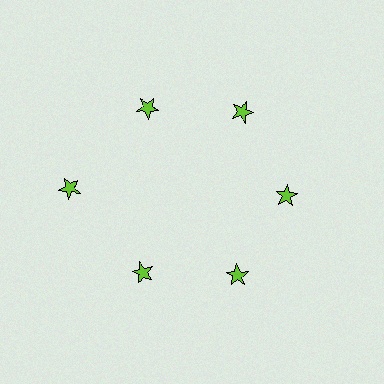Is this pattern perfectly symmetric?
No. The 6 lime stars are arranged in a ring, but one element near the 9 o'clock position is pushed outward from the center, breaking the 6-fold rotational symmetry.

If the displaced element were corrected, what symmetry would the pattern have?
It would have 6-fold rotational symmetry — the pattern would map onto itself every 60 degrees.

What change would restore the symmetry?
The symmetry would be restored by moving it inward, back onto the ring so that all 6 stars sit at equal angles and equal distance from the center.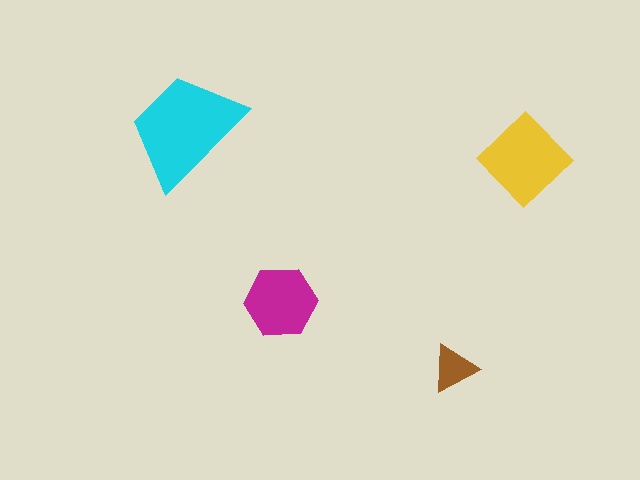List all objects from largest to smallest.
The cyan trapezoid, the yellow diamond, the magenta hexagon, the brown triangle.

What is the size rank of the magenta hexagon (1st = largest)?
3rd.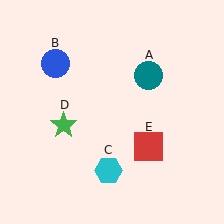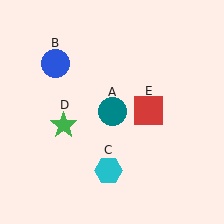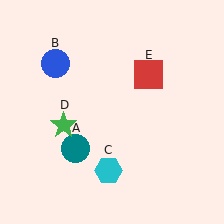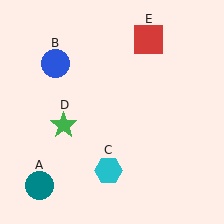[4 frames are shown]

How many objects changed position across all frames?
2 objects changed position: teal circle (object A), red square (object E).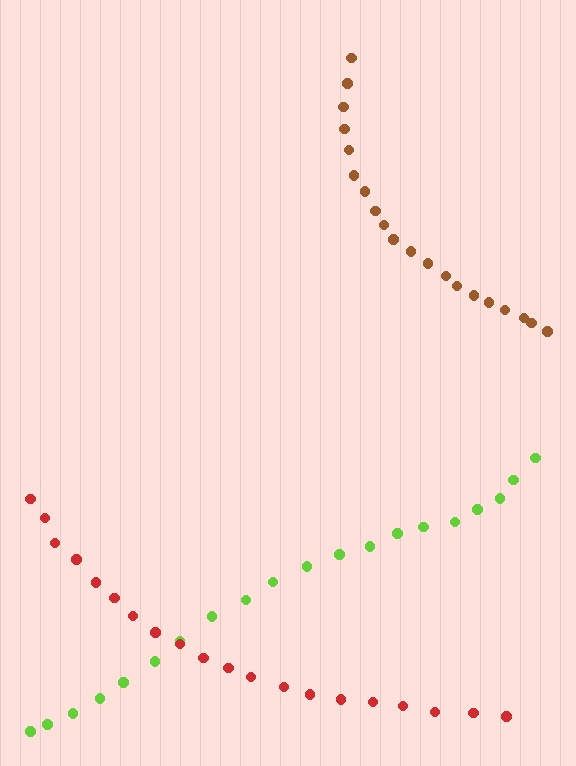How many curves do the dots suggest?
There are 3 distinct paths.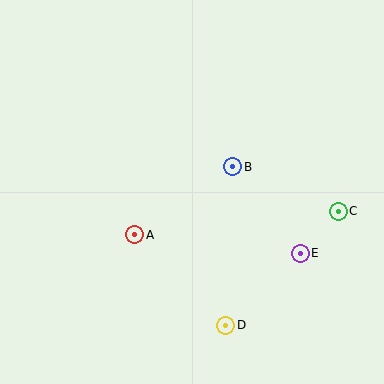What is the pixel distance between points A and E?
The distance between A and E is 167 pixels.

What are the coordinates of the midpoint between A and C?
The midpoint between A and C is at (236, 223).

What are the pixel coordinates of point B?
Point B is at (233, 167).